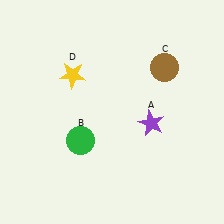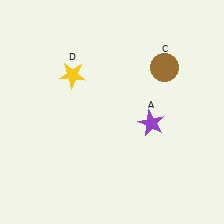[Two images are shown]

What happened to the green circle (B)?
The green circle (B) was removed in Image 2. It was in the bottom-left area of Image 1.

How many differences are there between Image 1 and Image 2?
There is 1 difference between the two images.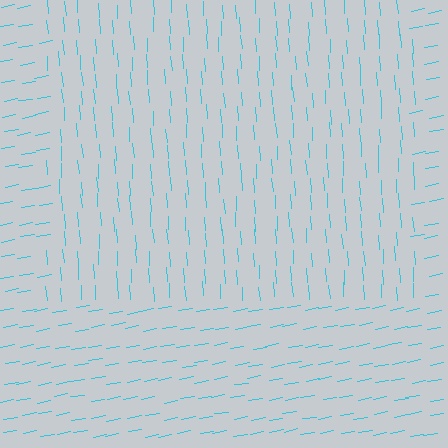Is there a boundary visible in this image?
Yes, there is a texture boundary formed by a change in line orientation.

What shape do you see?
I see a rectangle.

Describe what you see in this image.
The image is filled with small cyan line segments. A rectangle region in the image has lines oriented differently from the surrounding lines, creating a visible texture boundary.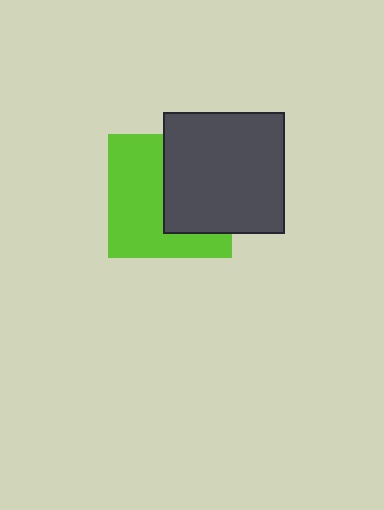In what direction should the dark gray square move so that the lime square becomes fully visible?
The dark gray square should move right. That is the shortest direction to clear the overlap and leave the lime square fully visible.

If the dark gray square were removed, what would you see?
You would see the complete lime square.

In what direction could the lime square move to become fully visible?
The lime square could move left. That would shift it out from behind the dark gray square entirely.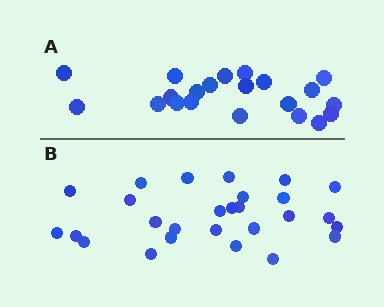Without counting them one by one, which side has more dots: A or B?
Region B (the bottom region) has more dots.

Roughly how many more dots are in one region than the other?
Region B has about 6 more dots than region A.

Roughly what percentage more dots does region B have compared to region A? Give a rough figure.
About 30% more.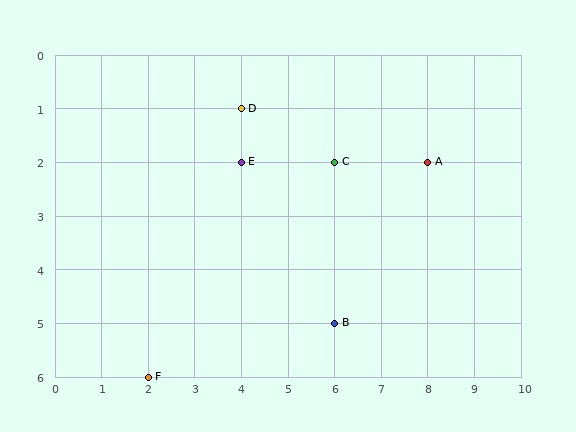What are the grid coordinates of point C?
Point C is at grid coordinates (6, 2).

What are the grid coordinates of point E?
Point E is at grid coordinates (4, 2).